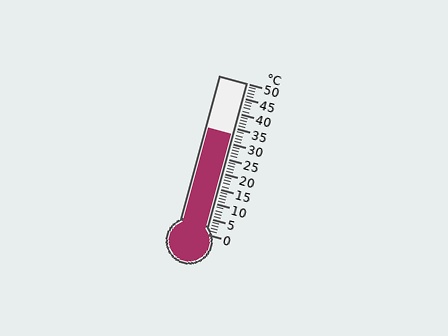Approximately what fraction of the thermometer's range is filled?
The thermometer is filled to approximately 65% of its range.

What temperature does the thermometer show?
The thermometer shows approximately 33°C.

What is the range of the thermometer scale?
The thermometer scale ranges from 0°C to 50°C.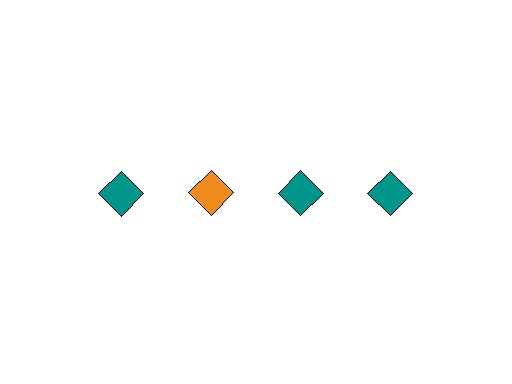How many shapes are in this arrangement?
There are 4 shapes arranged in a grid pattern.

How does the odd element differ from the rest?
It has a different color: orange instead of teal.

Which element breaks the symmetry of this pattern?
The orange diamond in the top row, second from left column breaks the symmetry. All other shapes are teal diamonds.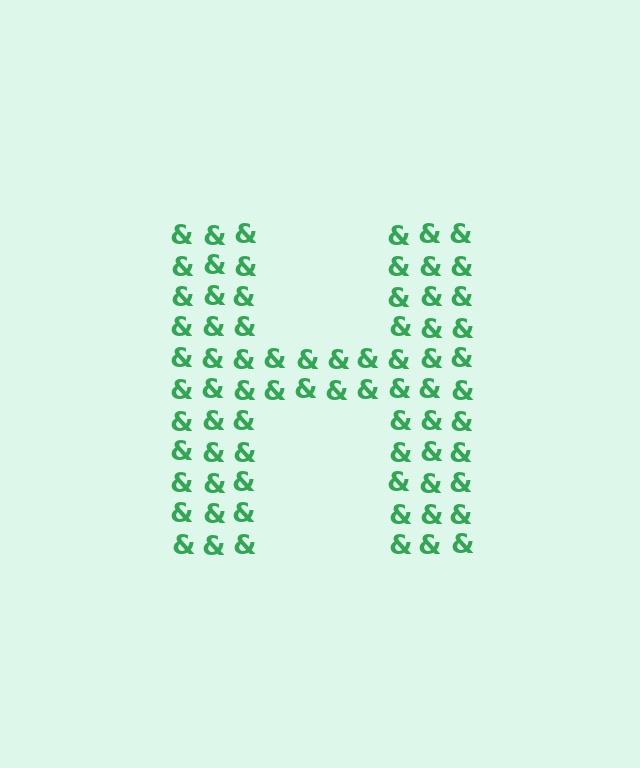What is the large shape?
The large shape is the letter H.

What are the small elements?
The small elements are ampersands.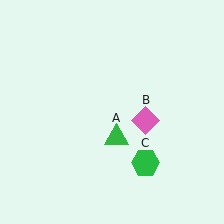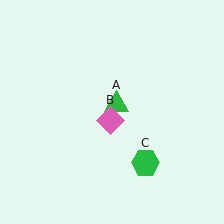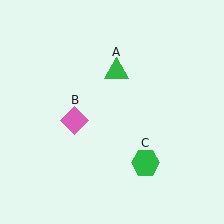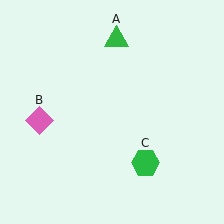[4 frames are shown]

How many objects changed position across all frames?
2 objects changed position: green triangle (object A), pink diamond (object B).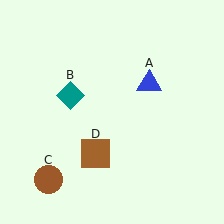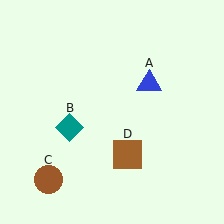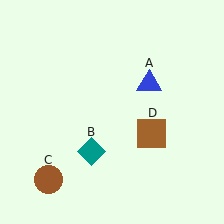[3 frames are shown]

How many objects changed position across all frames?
2 objects changed position: teal diamond (object B), brown square (object D).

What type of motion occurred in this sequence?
The teal diamond (object B), brown square (object D) rotated counterclockwise around the center of the scene.